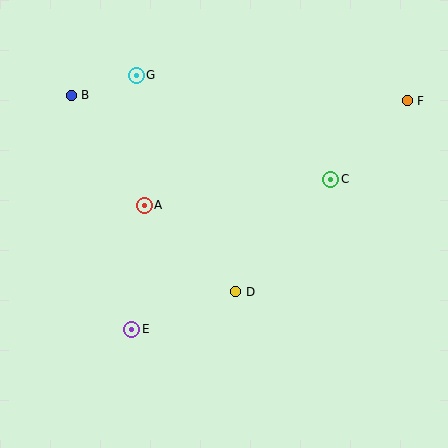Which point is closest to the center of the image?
Point D at (236, 292) is closest to the center.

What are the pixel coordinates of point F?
Point F is at (407, 101).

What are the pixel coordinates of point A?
Point A is at (144, 205).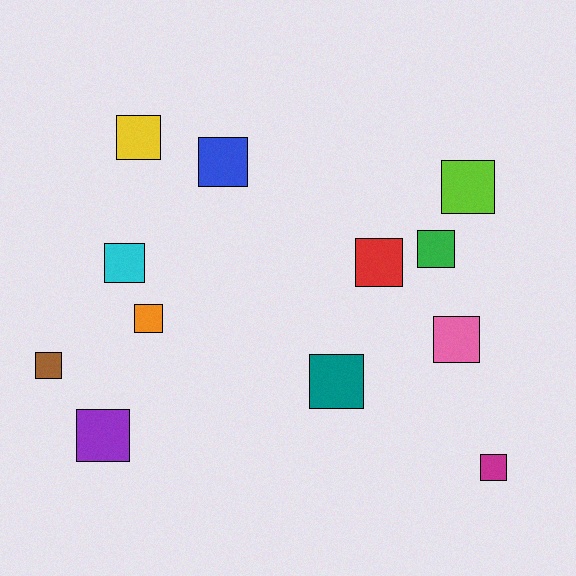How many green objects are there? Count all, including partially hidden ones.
There is 1 green object.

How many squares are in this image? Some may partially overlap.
There are 12 squares.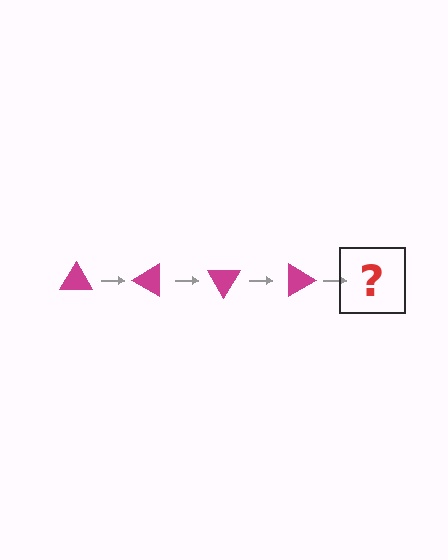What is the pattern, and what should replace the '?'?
The pattern is that the triangle rotates 30 degrees each step. The '?' should be a magenta triangle rotated 120 degrees.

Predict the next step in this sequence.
The next step is a magenta triangle rotated 120 degrees.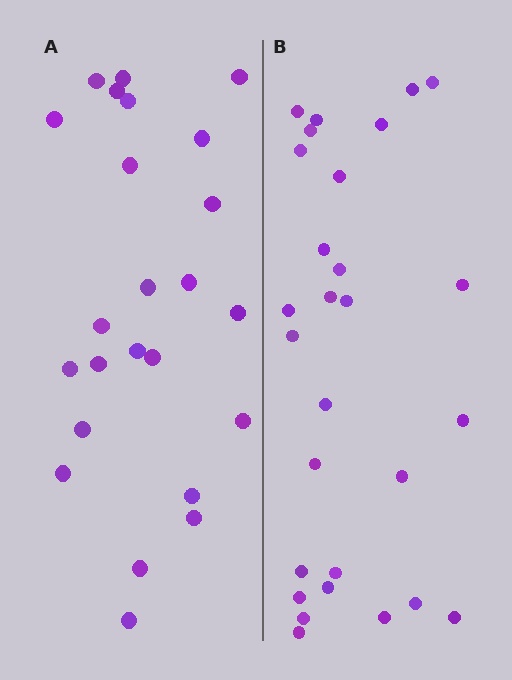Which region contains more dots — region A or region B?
Region B (the right region) has more dots.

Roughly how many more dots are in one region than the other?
Region B has about 4 more dots than region A.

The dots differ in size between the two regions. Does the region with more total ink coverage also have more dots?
No. Region A has more total ink coverage because its dots are larger, but region B actually contains more individual dots. Total area can be misleading — the number of items is what matters here.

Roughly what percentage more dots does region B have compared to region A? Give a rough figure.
About 15% more.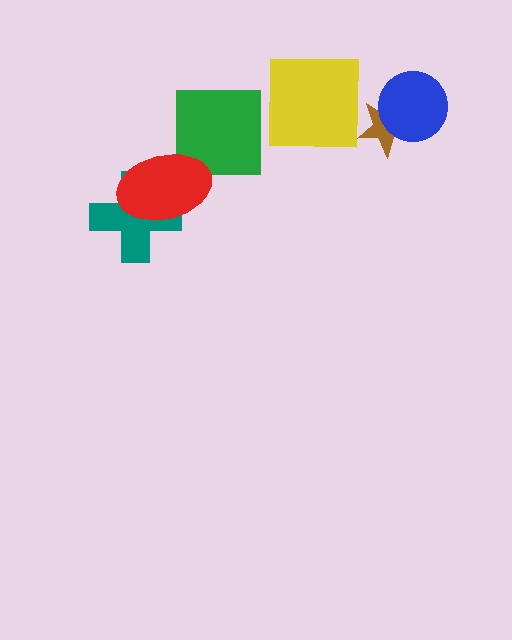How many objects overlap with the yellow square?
0 objects overlap with the yellow square.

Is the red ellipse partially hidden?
No, no other shape covers it.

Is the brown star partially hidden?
Yes, it is partially covered by another shape.